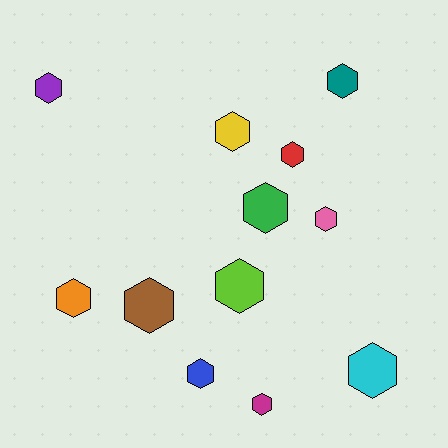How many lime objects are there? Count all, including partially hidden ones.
There is 1 lime object.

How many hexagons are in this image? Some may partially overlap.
There are 12 hexagons.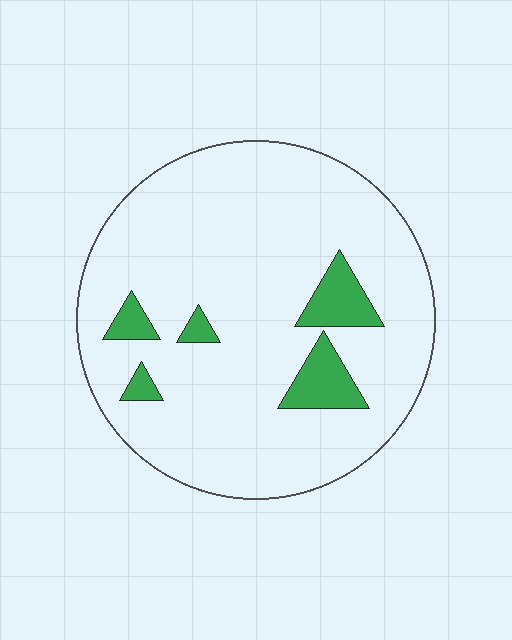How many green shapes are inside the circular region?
5.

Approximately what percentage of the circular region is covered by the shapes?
Approximately 10%.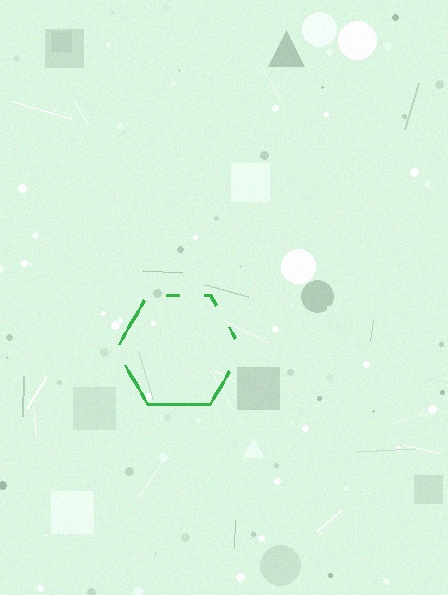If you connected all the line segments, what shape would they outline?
They would outline a hexagon.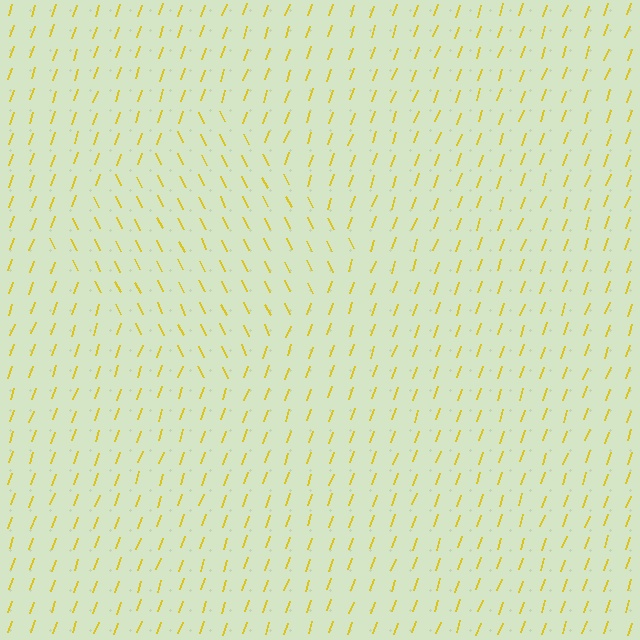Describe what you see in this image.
The image is filled with small yellow line segments. A diamond region in the image has lines oriented differently from the surrounding lines, creating a visible texture boundary.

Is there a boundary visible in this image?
Yes, there is a texture boundary formed by a change in line orientation.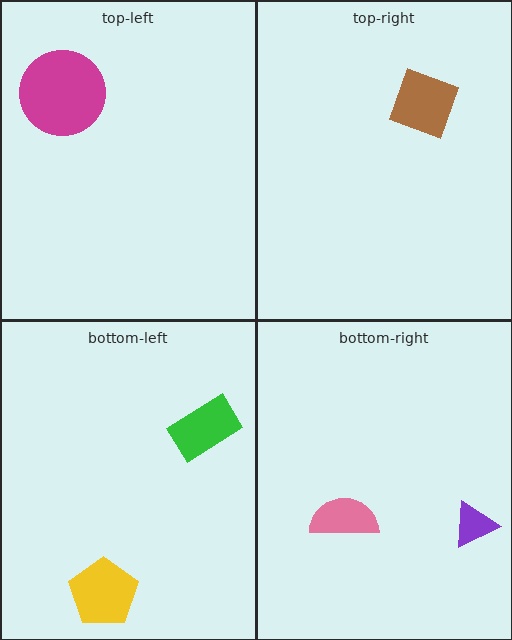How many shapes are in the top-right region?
1.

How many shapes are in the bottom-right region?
2.